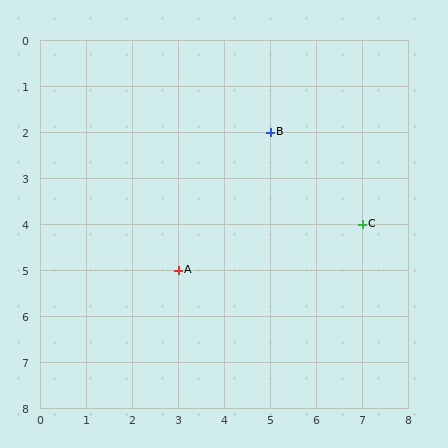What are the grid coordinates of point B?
Point B is at grid coordinates (5, 2).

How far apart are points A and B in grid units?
Points A and B are 2 columns and 3 rows apart (about 3.6 grid units diagonally).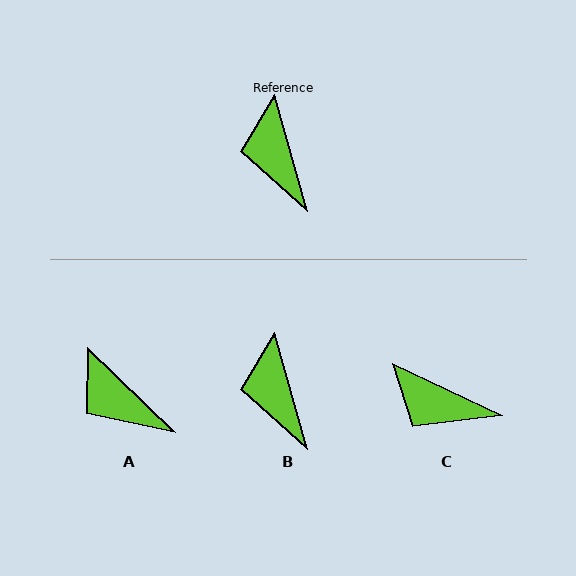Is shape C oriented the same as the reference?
No, it is off by about 49 degrees.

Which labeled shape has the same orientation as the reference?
B.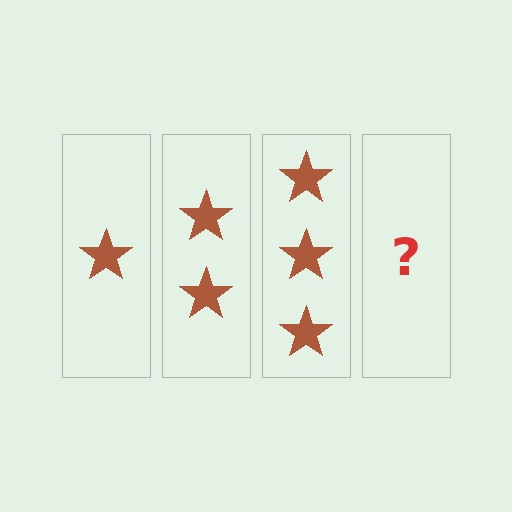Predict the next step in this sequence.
The next step is 4 stars.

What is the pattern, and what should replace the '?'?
The pattern is that each step adds one more star. The '?' should be 4 stars.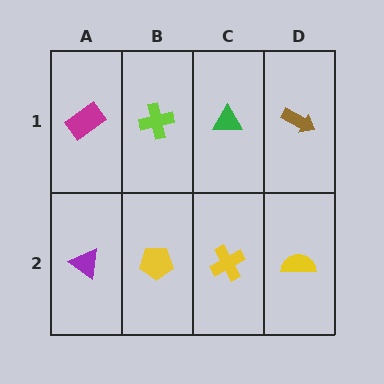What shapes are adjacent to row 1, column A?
A purple triangle (row 2, column A), a lime cross (row 1, column B).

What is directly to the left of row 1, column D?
A green triangle.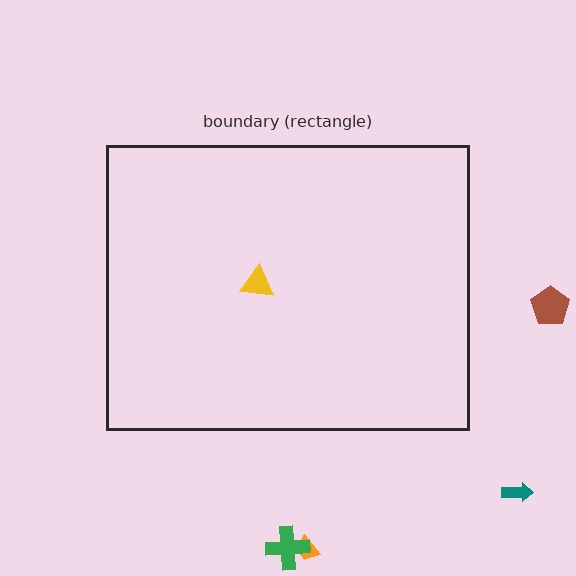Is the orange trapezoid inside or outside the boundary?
Outside.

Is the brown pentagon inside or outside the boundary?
Outside.